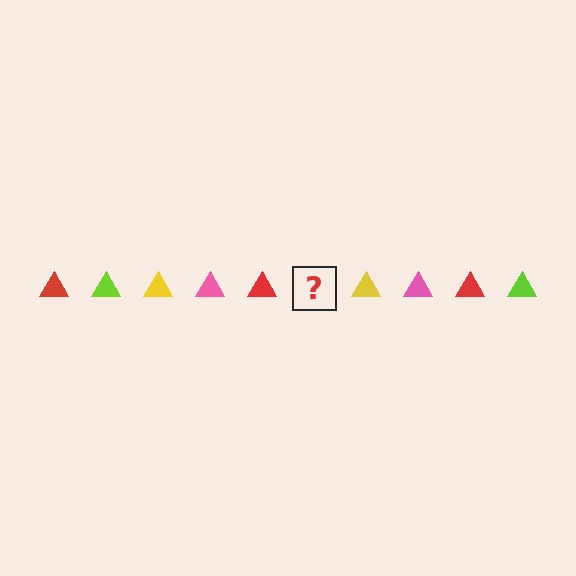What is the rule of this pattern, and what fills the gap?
The rule is that the pattern cycles through red, lime, yellow, pink triangles. The gap should be filled with a lime triangle.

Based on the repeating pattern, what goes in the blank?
The blank should be a lime triangle.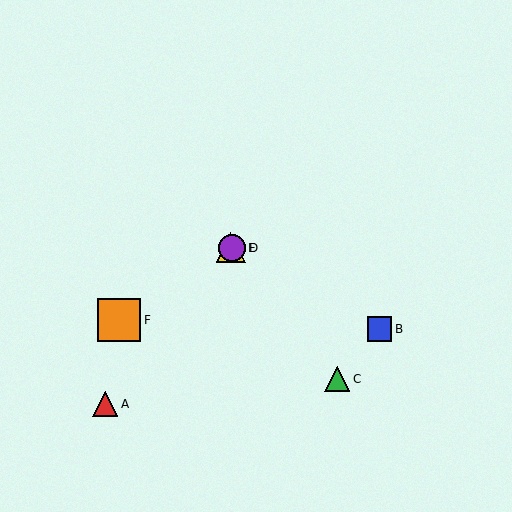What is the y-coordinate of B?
Object B is at y≈329.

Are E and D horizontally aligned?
Yes, both are at y≈248.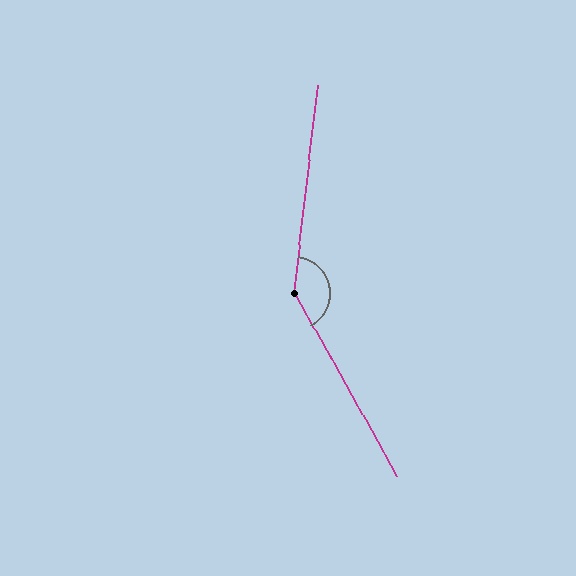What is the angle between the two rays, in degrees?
Approximately 144 degrees.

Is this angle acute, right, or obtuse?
It is obtuse.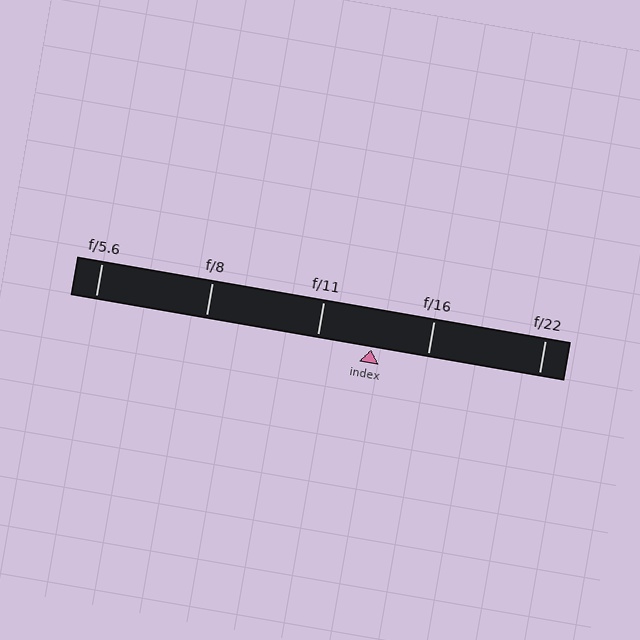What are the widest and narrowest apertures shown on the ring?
The widest aperture shown is f/5.6 and the narrowest is f/22.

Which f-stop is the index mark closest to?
The index mark is closest to f/11.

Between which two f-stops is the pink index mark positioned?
The index mark is between f/11 and f/16.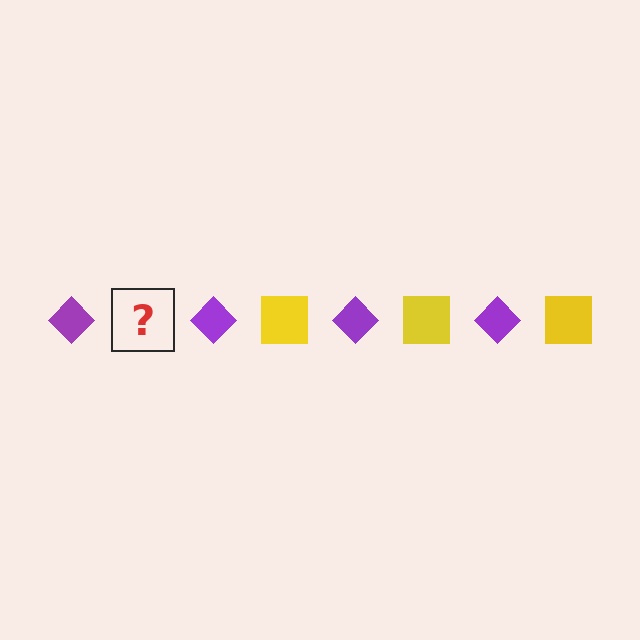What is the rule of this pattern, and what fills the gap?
The rule is that the pattern alternates between purple diamond and yellow square. The gap should be filled with a yellow square.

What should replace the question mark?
The question mark should be replaced with a yellow square.